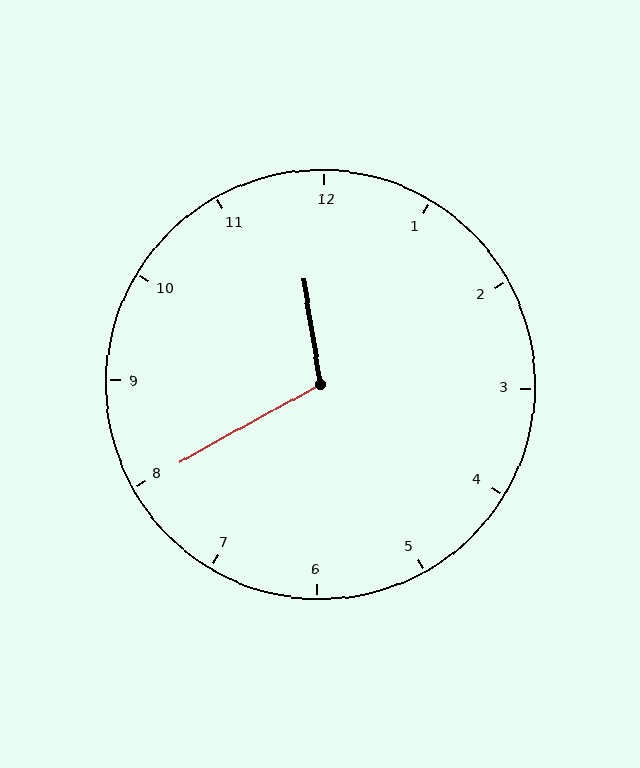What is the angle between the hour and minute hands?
Approximately 110 degrees.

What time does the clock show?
11:40.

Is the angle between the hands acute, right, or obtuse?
It is obtuse.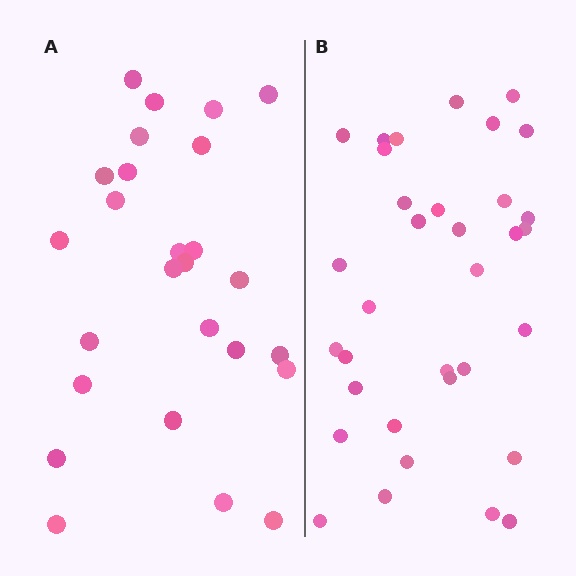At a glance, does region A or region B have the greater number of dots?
Region B (the right region) has more dots.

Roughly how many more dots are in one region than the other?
Region B has roughly 8 or so more dots than region A.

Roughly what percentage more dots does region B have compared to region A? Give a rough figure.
About 30% more.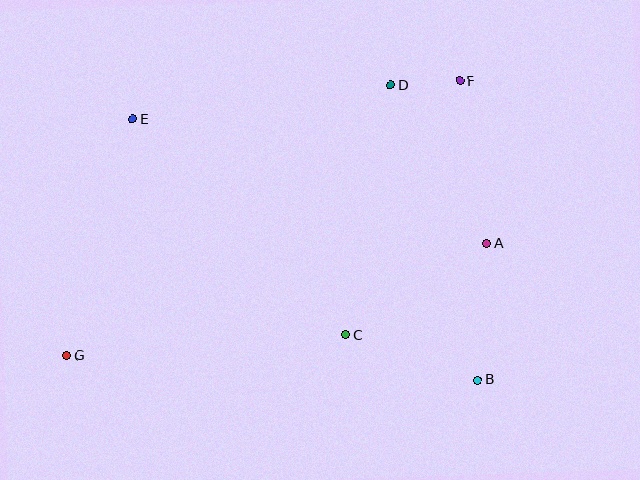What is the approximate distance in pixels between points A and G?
The distance between A and G is approximately 435 pixels.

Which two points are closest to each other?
Points D and F are closest to each other.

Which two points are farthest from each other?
Points F and G are farthest from each other.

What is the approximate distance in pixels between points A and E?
The distance between A and E is approximately 376 pixels.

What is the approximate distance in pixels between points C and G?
The distance between C and G is approximately 280 pixels.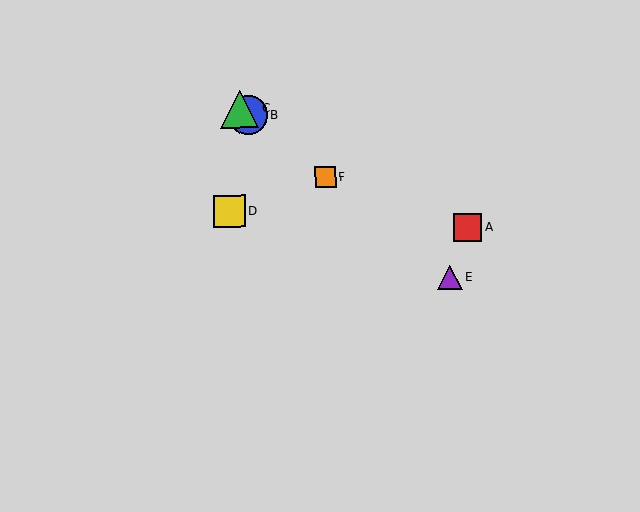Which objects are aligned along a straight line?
Objects B, C, E, F are aligned along a straight line.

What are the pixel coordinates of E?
Object E is at (450, 277).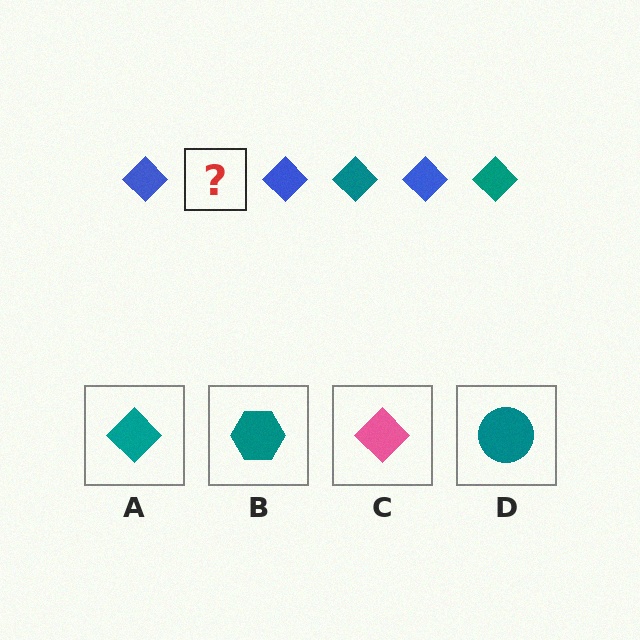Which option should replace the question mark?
Option A.